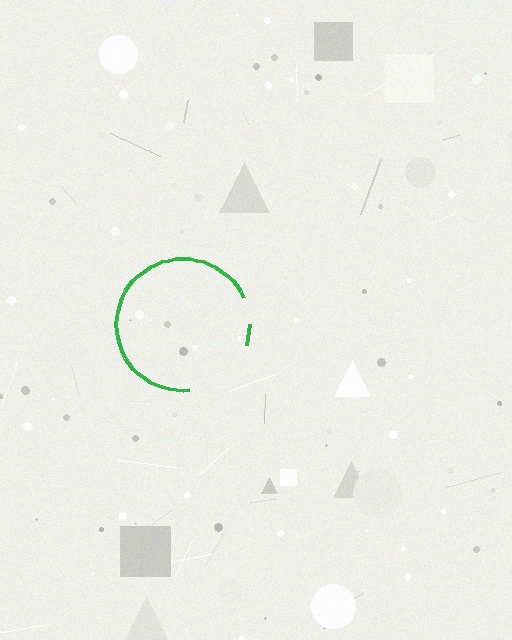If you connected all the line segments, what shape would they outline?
They would outline a circle.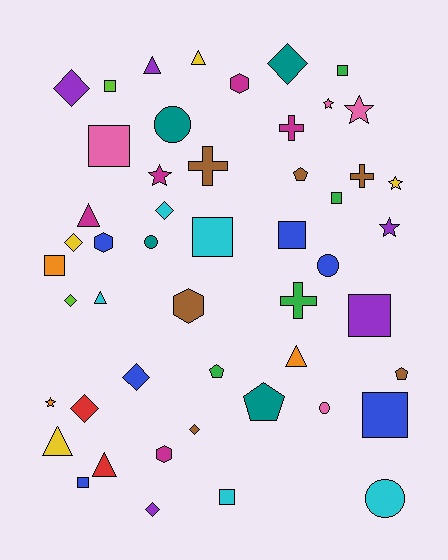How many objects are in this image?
There are 50 objects.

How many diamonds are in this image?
There are 9 diamonds.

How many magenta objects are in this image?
There are 5 magenta objects.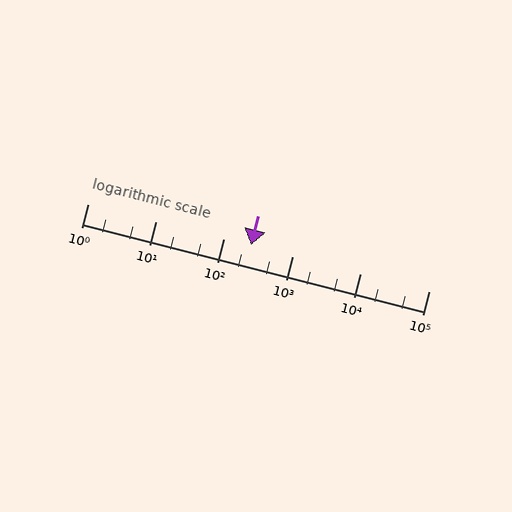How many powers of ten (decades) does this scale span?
The scale spans 5 decades, from 1 to 100000.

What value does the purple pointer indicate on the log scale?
The pointer indicates approximately 250.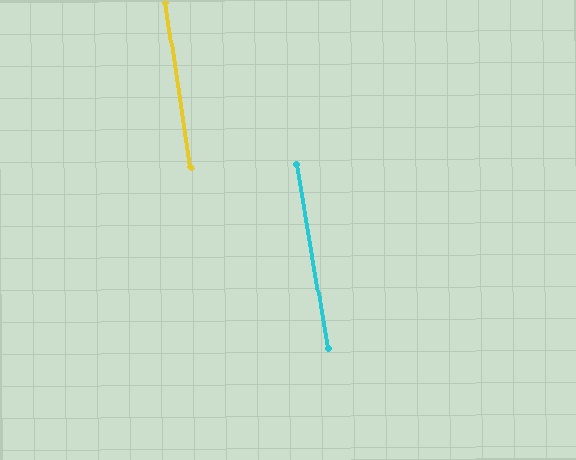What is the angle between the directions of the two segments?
Approximately 1 degree.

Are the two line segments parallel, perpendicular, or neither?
Parallel — their directions differ by only 0.6°.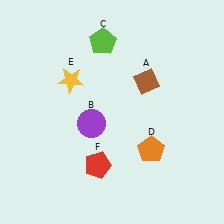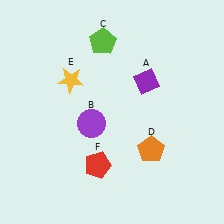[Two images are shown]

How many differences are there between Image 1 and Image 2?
There is 1 difference between the two images.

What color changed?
The diamond (A) changed from brown in Image 1 to purple in Image 2.